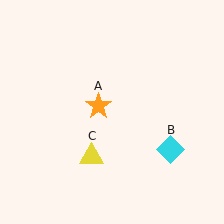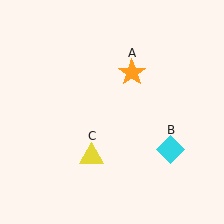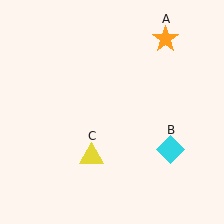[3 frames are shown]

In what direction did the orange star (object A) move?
The orange star (object A) moved up and to the right.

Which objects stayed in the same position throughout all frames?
Cyan diamond (object B) and yellow triangle (object C) remained stationary.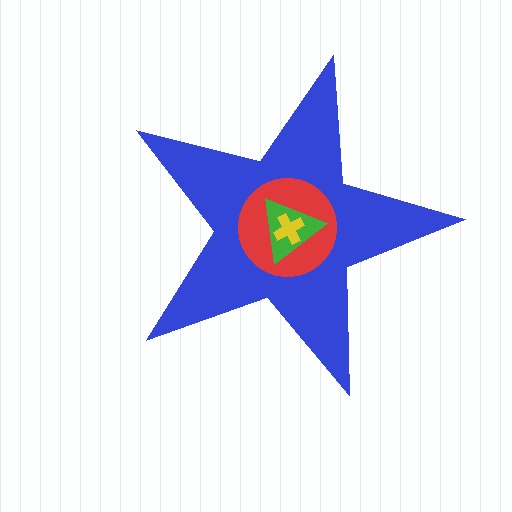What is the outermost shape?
The blue star.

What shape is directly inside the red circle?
The green triangle.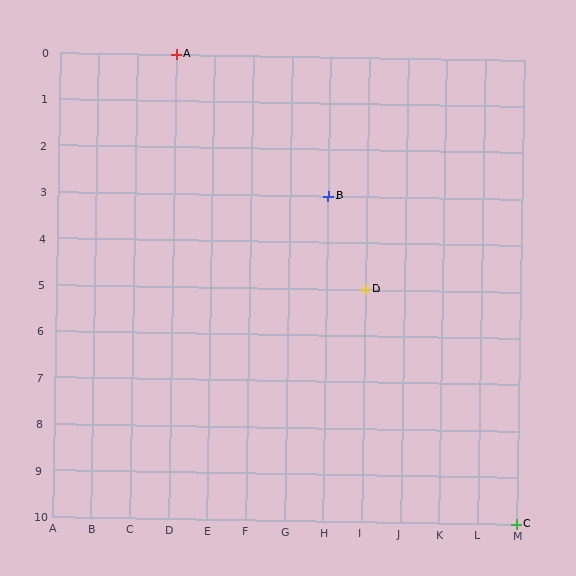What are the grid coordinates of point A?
Point A is at grid coordinates (D, 0).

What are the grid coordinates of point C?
Point C is at grid coordinates (M, 10).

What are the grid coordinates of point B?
Point B is at grid coordinates (H, 3).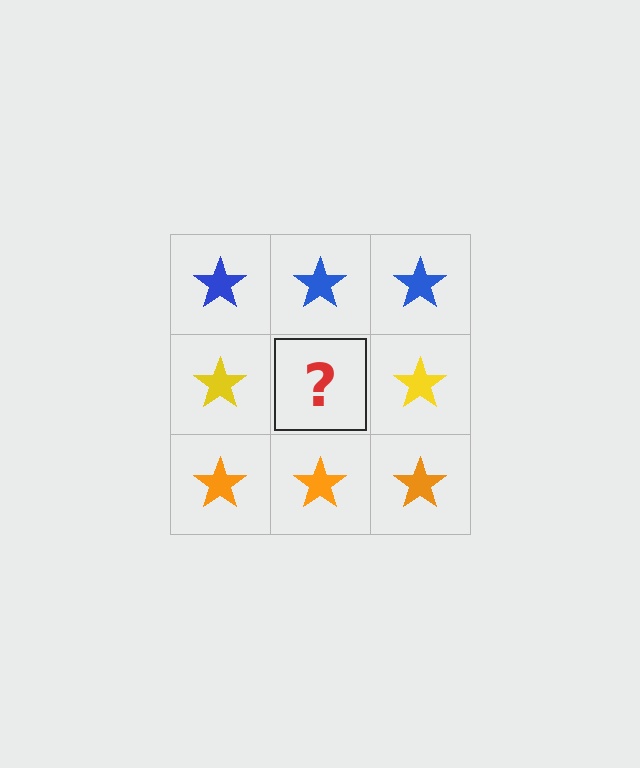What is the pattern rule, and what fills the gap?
The rule is that each row has a consistent color. The gap should be filled with a yellow star.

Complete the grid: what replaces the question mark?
The question mark should be replaced with a yellow star.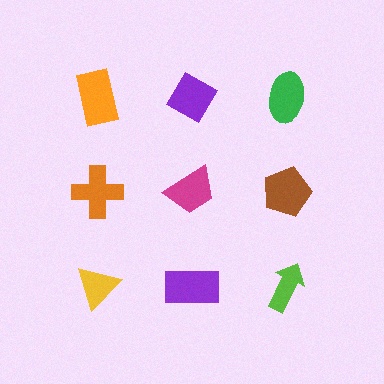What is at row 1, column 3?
A green ellipse.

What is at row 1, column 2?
A purple diamond.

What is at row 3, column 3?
A lime arrow.